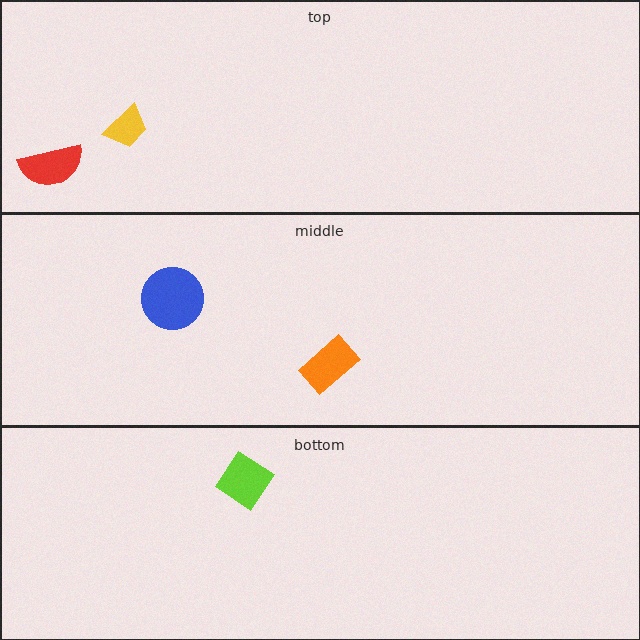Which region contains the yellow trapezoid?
The top region.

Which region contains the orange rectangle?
The middle region.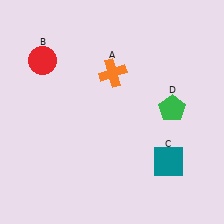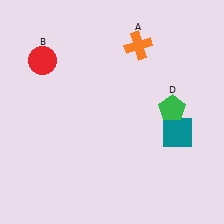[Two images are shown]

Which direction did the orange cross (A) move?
The orange cross (A) moved up.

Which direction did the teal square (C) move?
The teal square (C) moved up.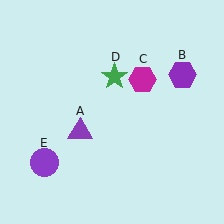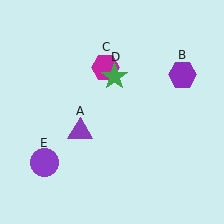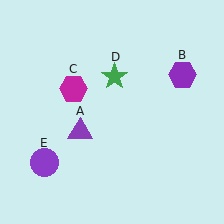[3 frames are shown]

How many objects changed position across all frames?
1 object changed position: magenta hexagon (object C).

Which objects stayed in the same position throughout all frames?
Purple triangle (object A) and purple hexagon (object B) and green star (object D) and purple circle (object E) remained stationary.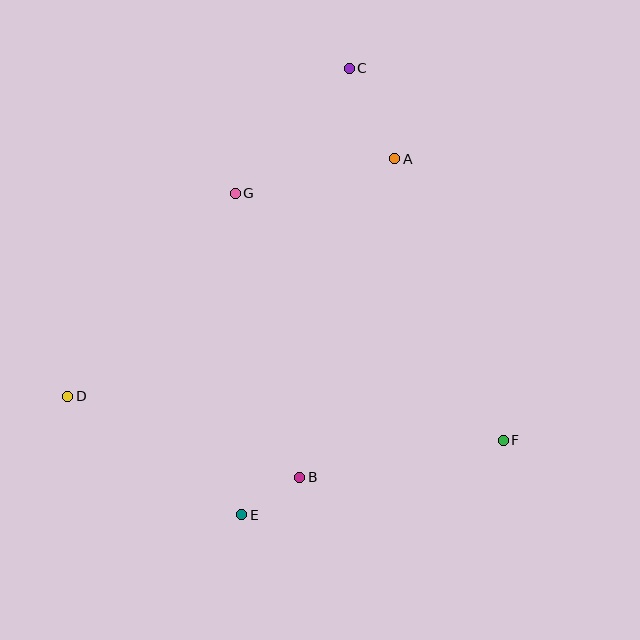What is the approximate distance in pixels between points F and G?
The distance between F and G is approximately 365 pixels.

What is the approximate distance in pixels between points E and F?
The distance between E and F is approximately 272 pixels.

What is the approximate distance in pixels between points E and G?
The distance between E and G is approximately 322 pixels.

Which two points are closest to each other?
Points B and E are closest to each other.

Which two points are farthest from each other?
Points C and E are farthest from each other.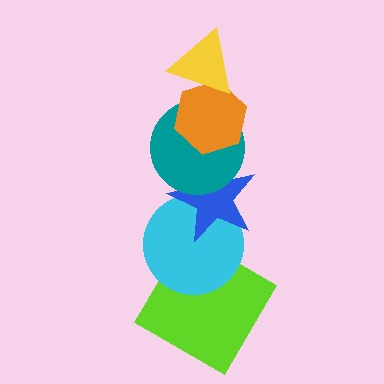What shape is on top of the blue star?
The teal circle is on top of the blue star.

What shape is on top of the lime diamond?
The cyan circle is on top of the lime diamond.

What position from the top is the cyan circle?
The cyan circle is 5th from the top.